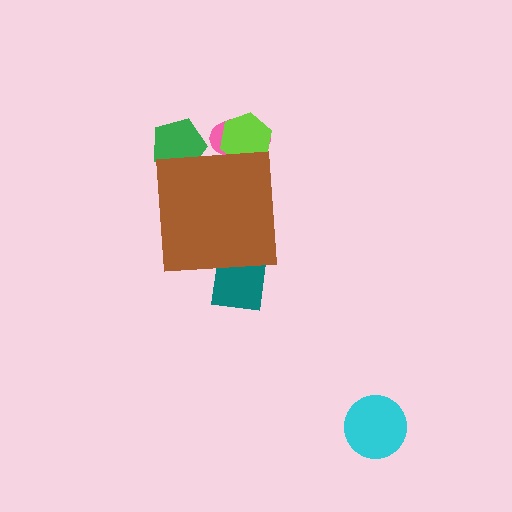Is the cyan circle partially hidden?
No, the cyan circle is fully visible.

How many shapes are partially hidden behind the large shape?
5 shapes are partially hidden.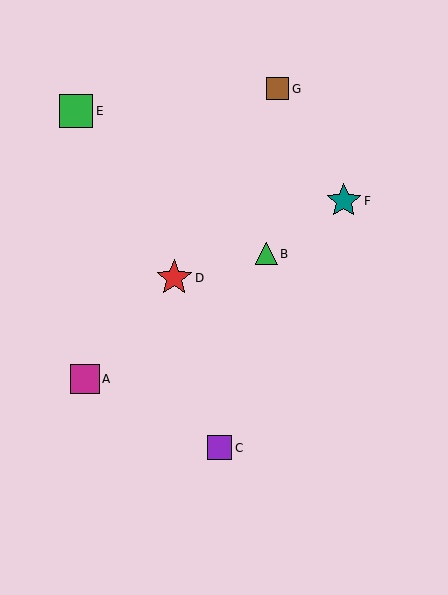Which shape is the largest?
The red star (labeled D) is the largest.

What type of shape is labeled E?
Shape E is a green square.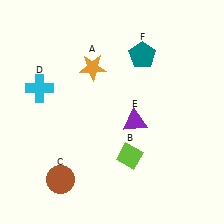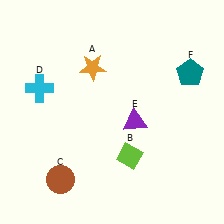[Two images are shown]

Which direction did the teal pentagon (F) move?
The teal pentagon (F) moved right.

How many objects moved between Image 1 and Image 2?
1 object moved between the two images.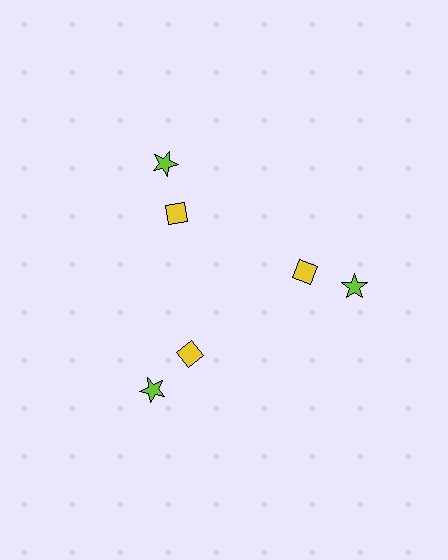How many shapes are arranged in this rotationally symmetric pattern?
There are 6 shapes, arranged in 3 groups of 2.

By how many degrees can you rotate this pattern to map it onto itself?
The pattern maps onto itself every 120 degrees of rotation.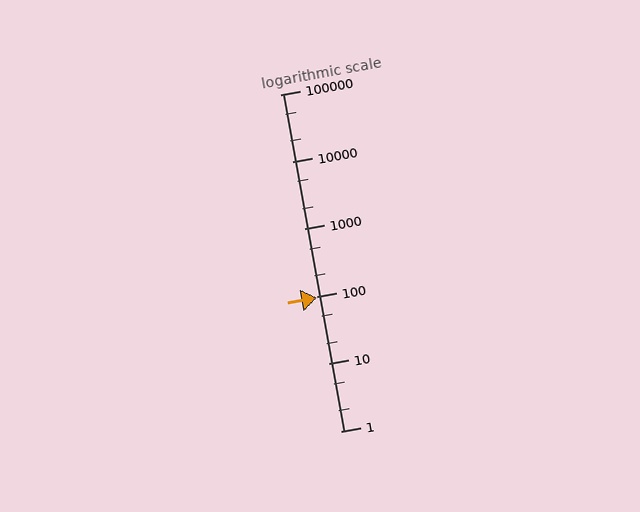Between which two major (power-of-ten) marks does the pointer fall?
The pointer is between 10 and 100.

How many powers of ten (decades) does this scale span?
The scale spans 5 decades, from 1 to 100000.